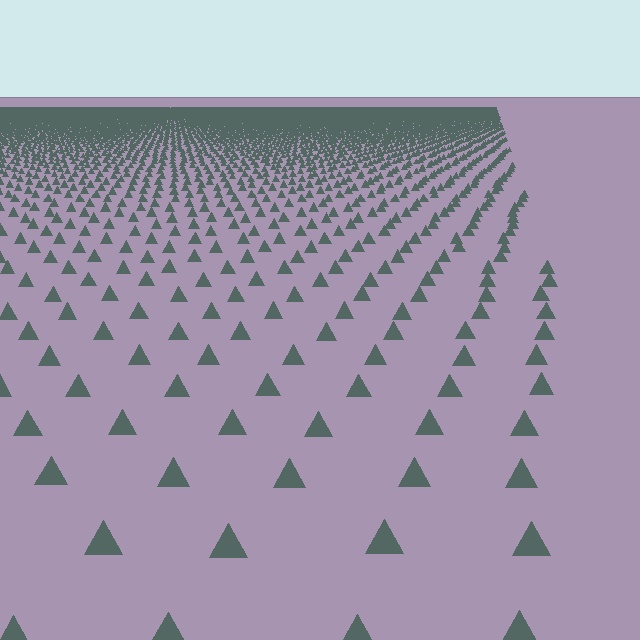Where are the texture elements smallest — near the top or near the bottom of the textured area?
Near the top.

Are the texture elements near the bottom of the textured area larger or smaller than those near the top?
Larger. Near the bottom, elements are closer to the viewer and appear at a bigger on-screen size.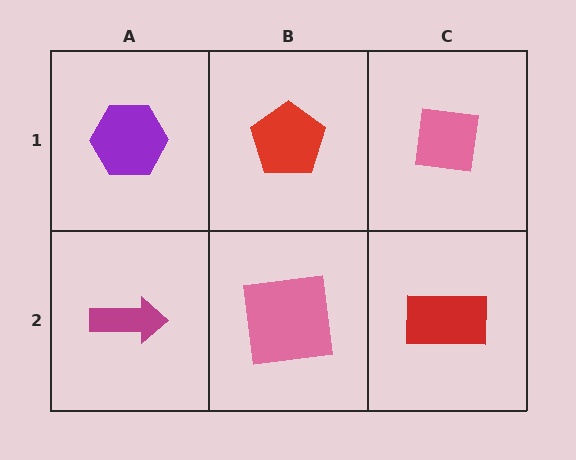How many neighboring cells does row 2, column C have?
2.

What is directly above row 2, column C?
A pink square.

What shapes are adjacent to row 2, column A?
A purple hexagon (row 1, column A), a pink square (row 2, column B).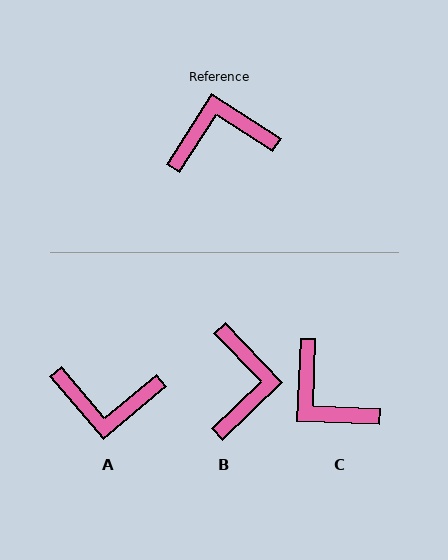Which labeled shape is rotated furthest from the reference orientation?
A, about 163 degrees away.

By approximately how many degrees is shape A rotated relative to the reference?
Approximately 163 degrees counter-clockwise.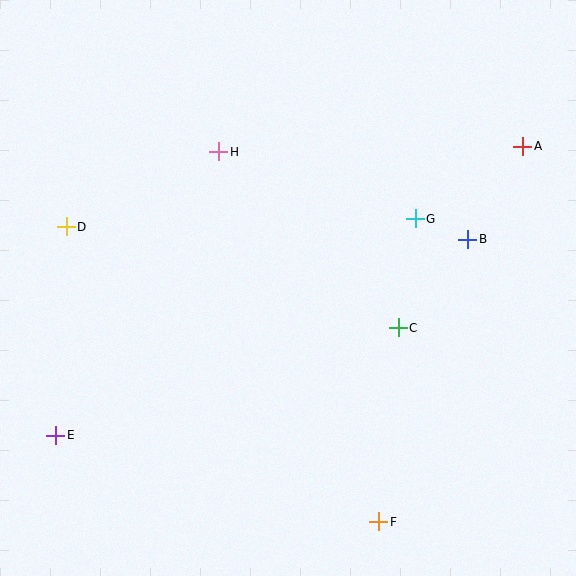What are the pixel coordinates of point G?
Point G is at (415, 219).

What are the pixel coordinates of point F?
Point F is at (379, 522).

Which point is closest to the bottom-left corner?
Point E is closest to the bottom-left corner.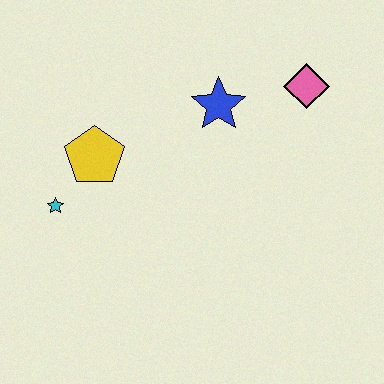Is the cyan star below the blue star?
Yes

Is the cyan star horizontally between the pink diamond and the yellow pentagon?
No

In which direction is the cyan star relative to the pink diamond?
The cyan star is to the left of the pink diamond.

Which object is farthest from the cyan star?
The pink diamond is farthest from the cyan star.